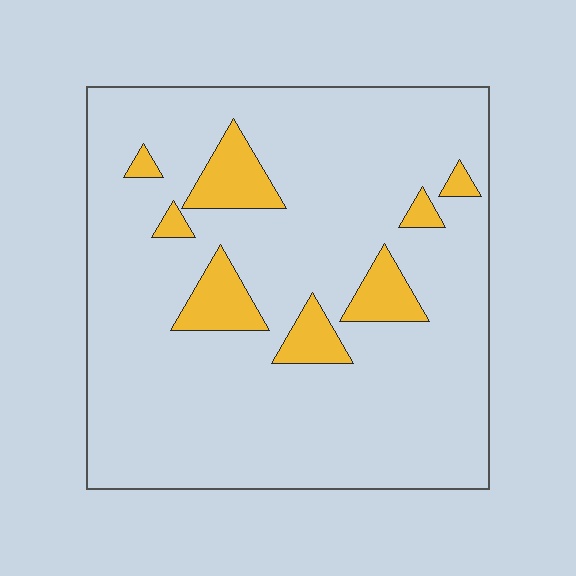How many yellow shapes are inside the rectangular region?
8.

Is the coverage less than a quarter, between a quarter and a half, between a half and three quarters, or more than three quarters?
Less than a quarter.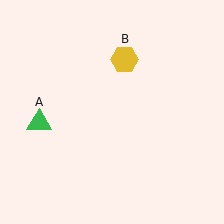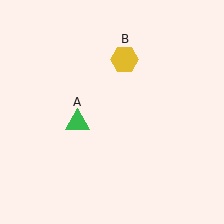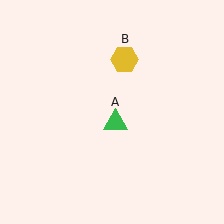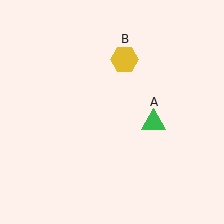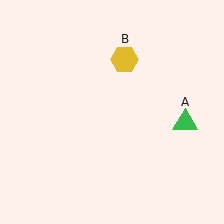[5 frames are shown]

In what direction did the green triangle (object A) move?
The green triangle (object A) moved right.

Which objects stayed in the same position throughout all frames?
Yellow hexagon (object B) remained stationary.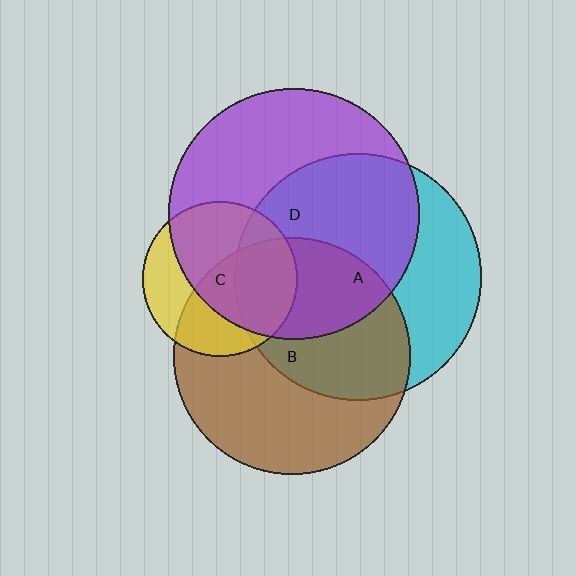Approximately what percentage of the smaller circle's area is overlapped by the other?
Approximately 55%.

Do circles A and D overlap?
Yes.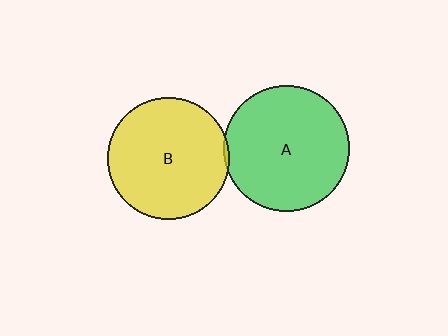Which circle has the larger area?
Circle A (green).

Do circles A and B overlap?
Yes.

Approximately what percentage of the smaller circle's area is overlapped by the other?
Approximately 5%.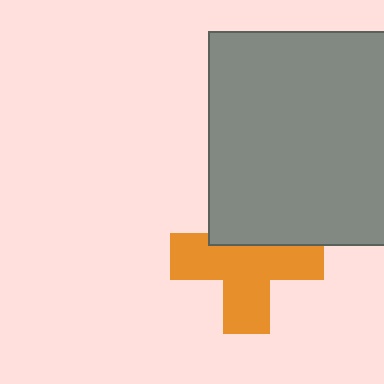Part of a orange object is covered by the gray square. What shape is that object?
It is a cross.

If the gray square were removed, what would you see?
You would see the complete orange cross.